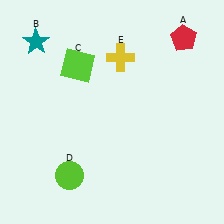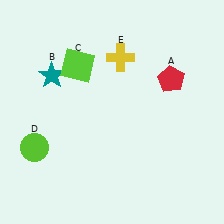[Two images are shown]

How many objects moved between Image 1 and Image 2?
3 objects moved between the two images.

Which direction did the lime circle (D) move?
The lime circle (D) moved left.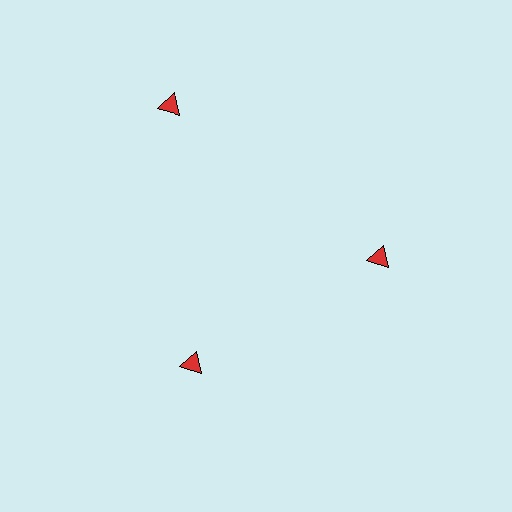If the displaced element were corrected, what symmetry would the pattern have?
It would have 3-fold rotational symmetry — the pattern would map onto itself every 120 degrees.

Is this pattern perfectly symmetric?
No. The 3 red triangles are arranged in a ring, but one element near the 11 o'clock position is pushed outward from the center, breaking the 3-fold rotational symmetry.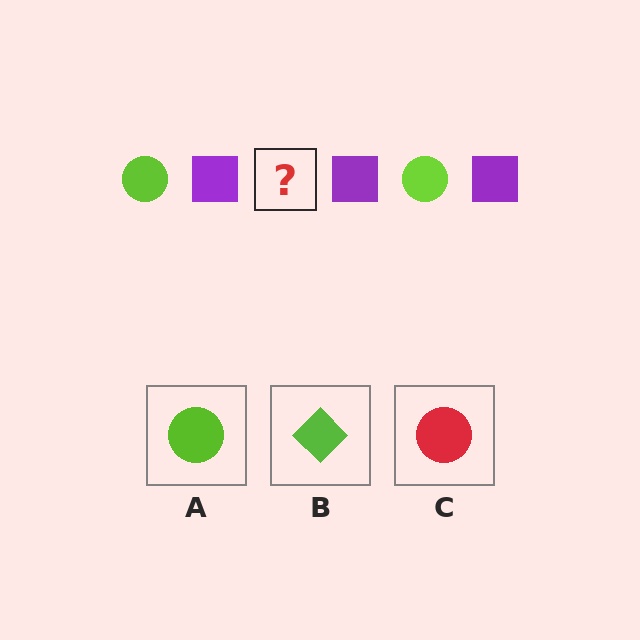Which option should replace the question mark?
Option A.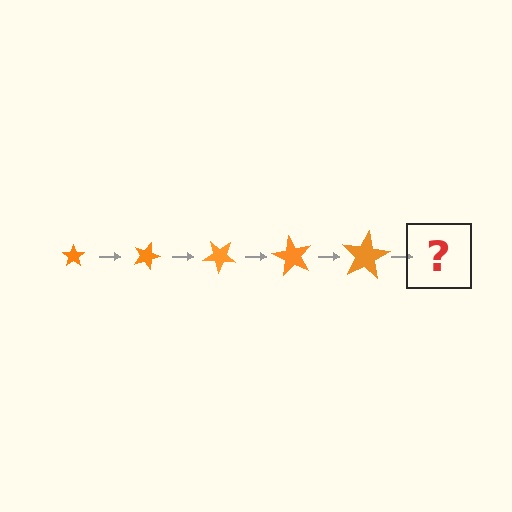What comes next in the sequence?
The next element should be a star, larger than the previous one and rotated 100 degrees from the start.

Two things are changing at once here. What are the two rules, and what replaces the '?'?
The two rules are that the star grows larger each step and it rotates 20 degrees each step. The '?' should be a star, larger than the previous one and rotated 100 degrees from the start.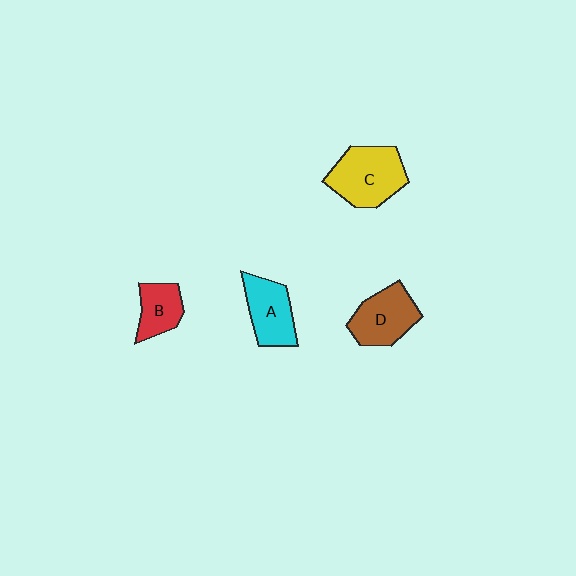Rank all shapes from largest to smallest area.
From largest to smallest: C (yellow), D (brown), A (cyan), B (red).